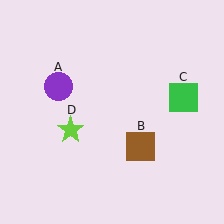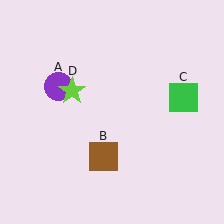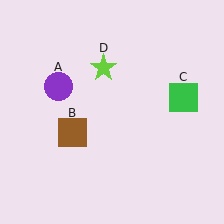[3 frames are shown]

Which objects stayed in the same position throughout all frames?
Purple circle (object A) and green square (object C) remained stationary.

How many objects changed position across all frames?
2 objects changed position: brown square (object B), lime star (object D).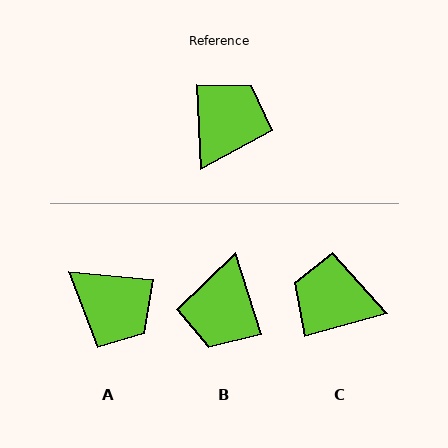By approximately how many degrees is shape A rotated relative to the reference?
Approximately 98 degrees clockwise.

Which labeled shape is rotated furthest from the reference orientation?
B, about 165 degrees away.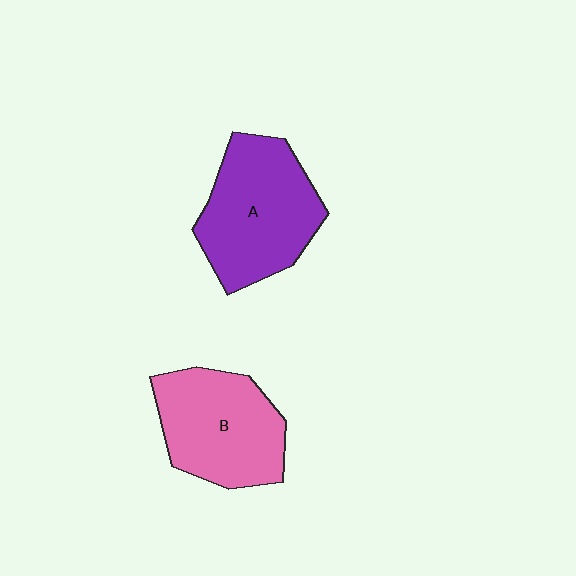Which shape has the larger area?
Shape A (purple).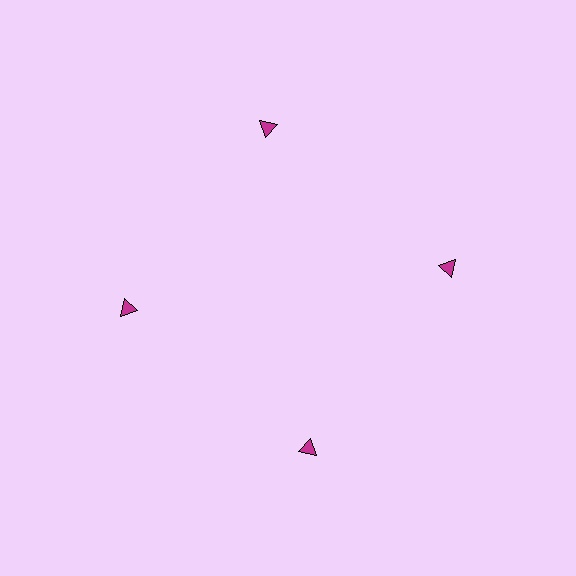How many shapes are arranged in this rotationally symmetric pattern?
There are 4 shapes, arranged in 4 groups of 1.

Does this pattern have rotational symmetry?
Yes, this pattern has 4-fold rotational symmetry. It looks the same after rotating 90 degrees around the center.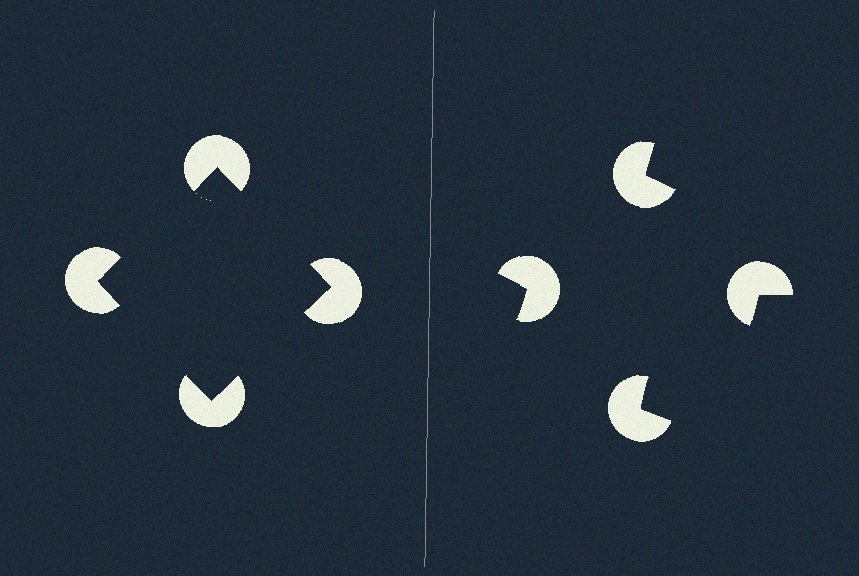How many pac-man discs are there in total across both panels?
8 — 4 on each side.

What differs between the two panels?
The pac-man discs are positioned identically on both sides; only the wedge orientations differ. On the left they align to a square; on the right they are misaligned.